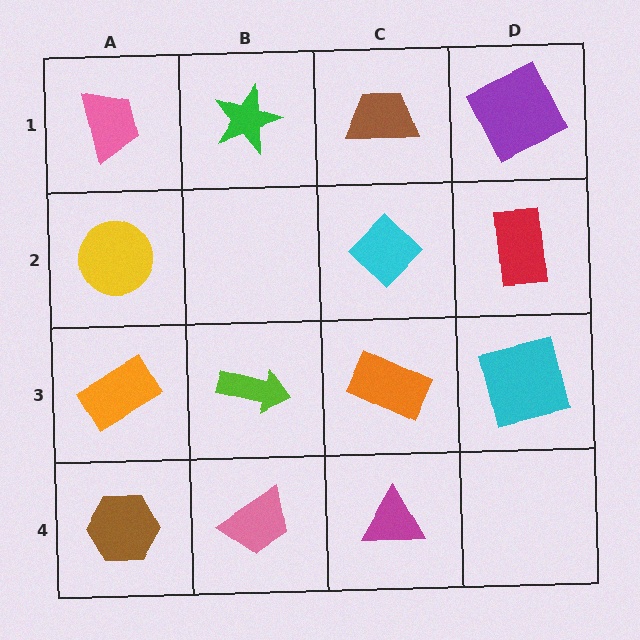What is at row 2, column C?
A cyan diamond.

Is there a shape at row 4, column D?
No, that cell is empty.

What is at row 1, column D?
A purple square.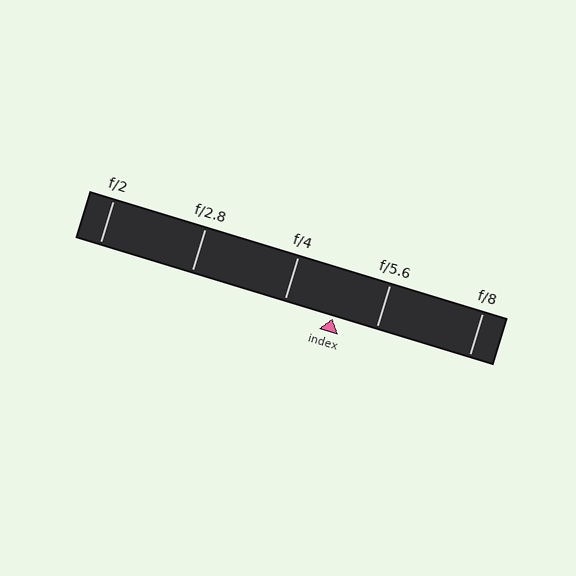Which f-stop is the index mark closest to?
The index mark is closest to f/5.6.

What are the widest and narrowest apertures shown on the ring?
The widest aperture shown is f/2 and the narrowest is f/8.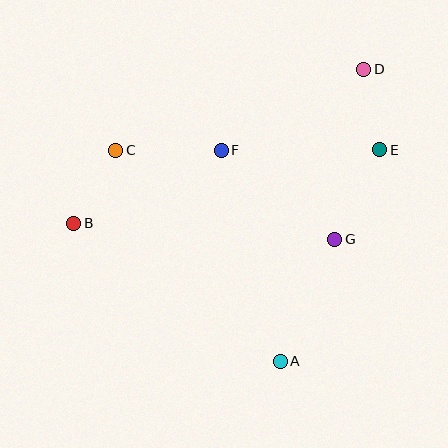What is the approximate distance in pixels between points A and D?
The distance between A and D is approximately 304 pixels.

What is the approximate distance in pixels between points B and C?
The distance between B and C is approximately 84 pixels.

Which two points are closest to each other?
Points D and E are closest to each other.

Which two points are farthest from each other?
Points B and D are farthest from each other.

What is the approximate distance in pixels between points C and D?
The distance between C and D is approximately 261 pixels.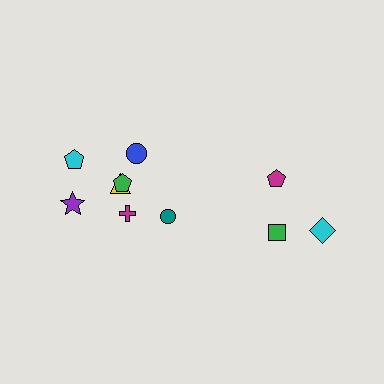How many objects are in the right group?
There are 3 objects.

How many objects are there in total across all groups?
There are 10 objects.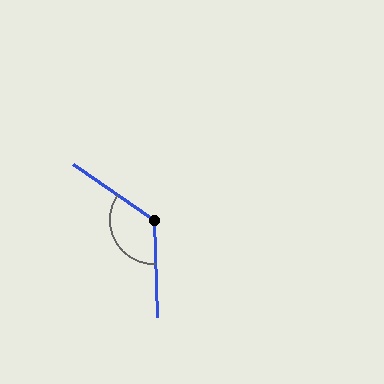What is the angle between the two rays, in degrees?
Approximately 126 degrees.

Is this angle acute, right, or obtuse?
It is obtuse.